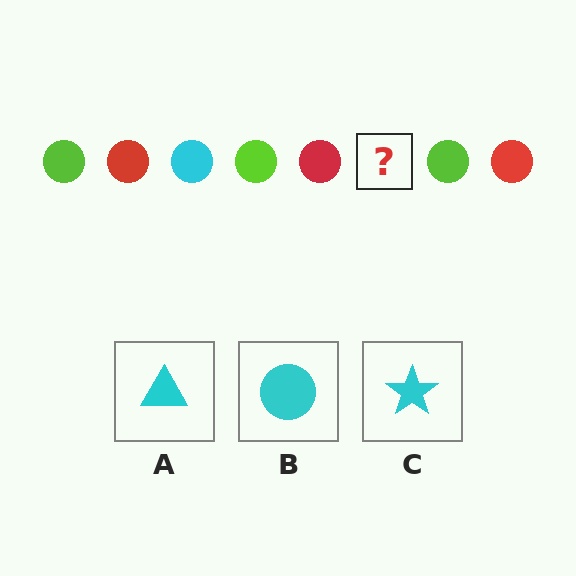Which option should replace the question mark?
Option B.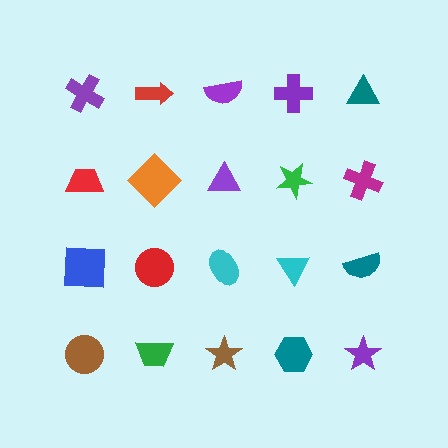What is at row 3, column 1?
A blue square.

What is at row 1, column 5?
A teal triangle.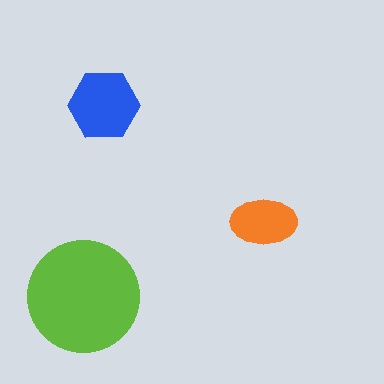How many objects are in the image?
There are 3 objects in the image.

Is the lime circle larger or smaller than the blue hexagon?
Larger.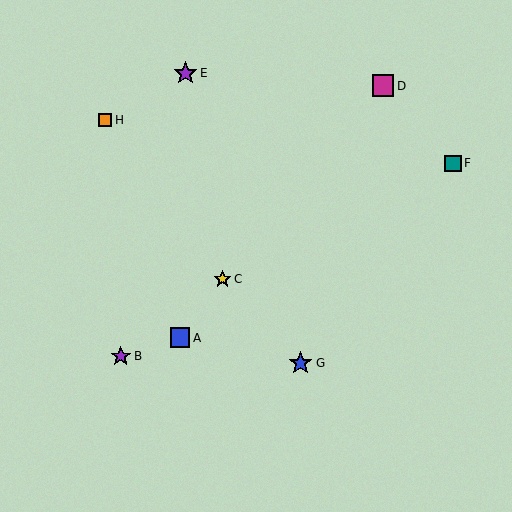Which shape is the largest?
The purple star (labeled E) is the largest.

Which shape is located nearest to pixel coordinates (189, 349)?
The blue square (labeled A) at (180, 338) is nearest to that location.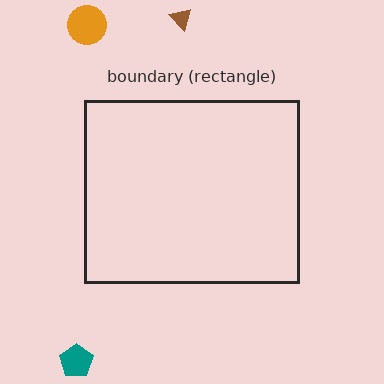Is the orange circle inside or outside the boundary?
Outside.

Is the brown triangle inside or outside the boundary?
Outside.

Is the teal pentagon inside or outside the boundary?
Outside.